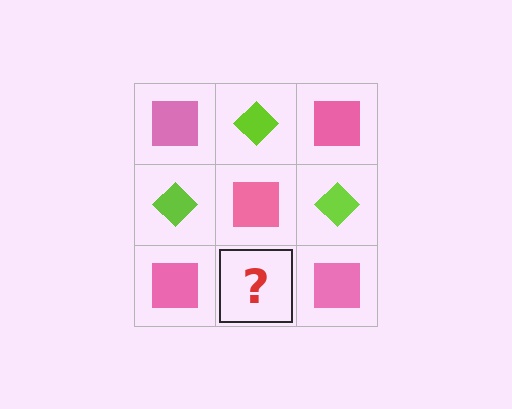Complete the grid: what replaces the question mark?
The question mark should be replaced with a lime diamond.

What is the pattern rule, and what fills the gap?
The rule is that it alternates pink square and lime diamond in a checkerboard pattern. The gap should be filled with a lime diamond.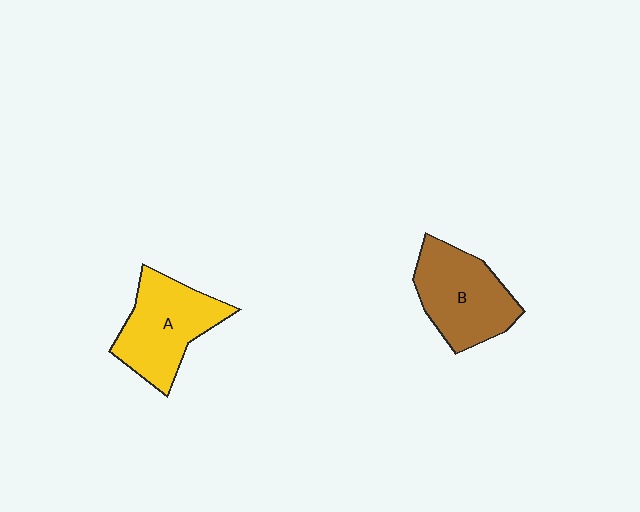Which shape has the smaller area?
Shape B (brown).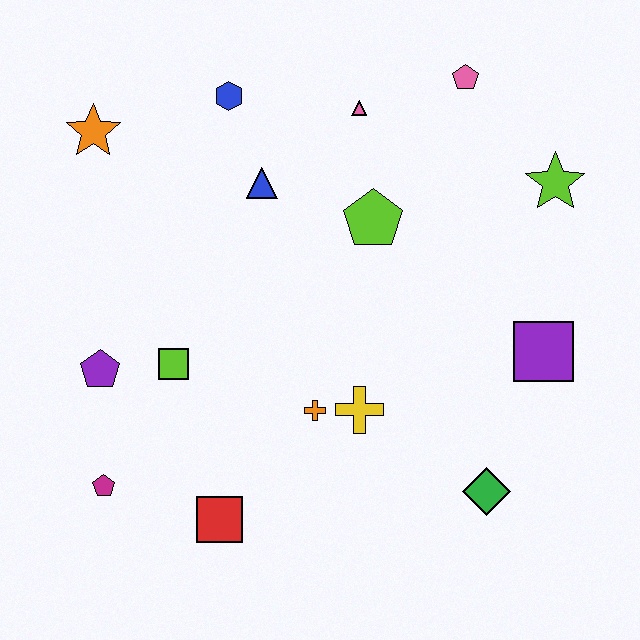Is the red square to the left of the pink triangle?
Yes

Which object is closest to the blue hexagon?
The blue triangle is closest to the blue hexagon.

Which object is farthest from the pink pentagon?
The magenta pentagon is farthest from the pink pentagon.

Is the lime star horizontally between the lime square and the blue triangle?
No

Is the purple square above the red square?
Yes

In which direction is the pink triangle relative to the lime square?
The pink triangle is above the lime square.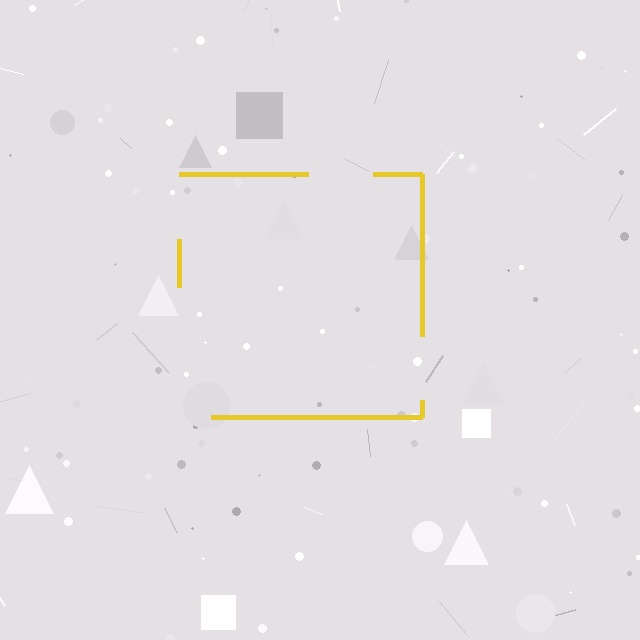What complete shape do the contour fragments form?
The contour fragments form a square.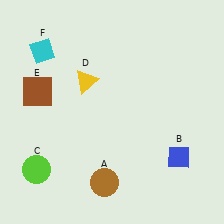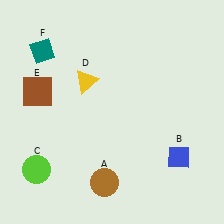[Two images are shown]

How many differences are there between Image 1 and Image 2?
There is 1 difference between the two images.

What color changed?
The diamond (F) changed from cyan in Image 1 to teal in Image 2.